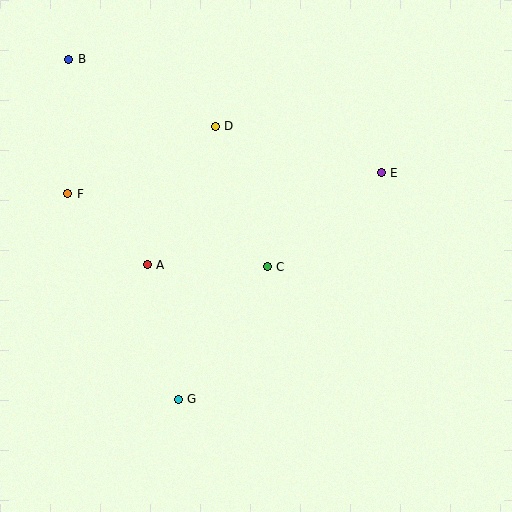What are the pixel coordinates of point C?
Point C is at (267, 267).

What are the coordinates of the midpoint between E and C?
The midpoint between E and C is at (324, 220).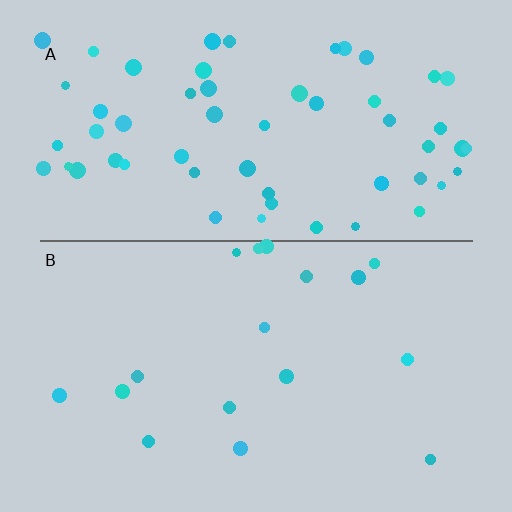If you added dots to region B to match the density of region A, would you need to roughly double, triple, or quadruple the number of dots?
Approximately triple.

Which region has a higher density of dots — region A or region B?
A (the top).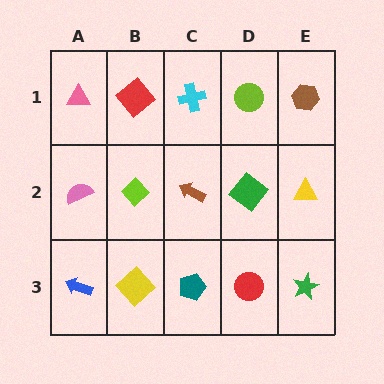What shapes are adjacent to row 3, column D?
A green diamond (row 2, column D), a teal pentagon (row 3, column C), a green star (row 3, column E).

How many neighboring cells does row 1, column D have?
3.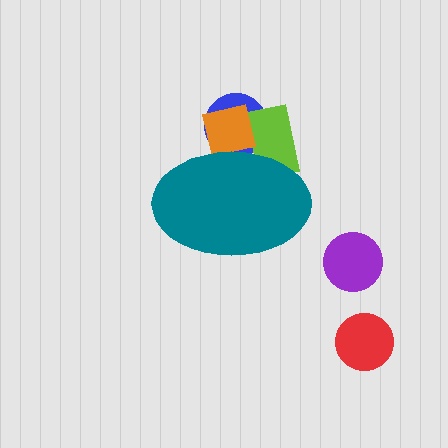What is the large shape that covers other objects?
A teal ellipse.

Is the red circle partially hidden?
No, the red circle is fully visible.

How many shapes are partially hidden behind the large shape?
3 shapes are partially hidden.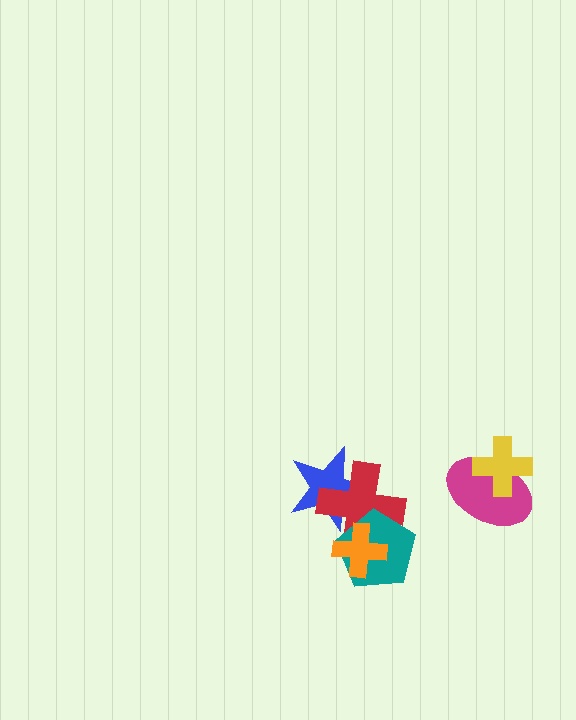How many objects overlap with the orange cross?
2 objects overlap with the orange cross.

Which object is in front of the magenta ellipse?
The yellow cross is in front of the magenta ellipse.